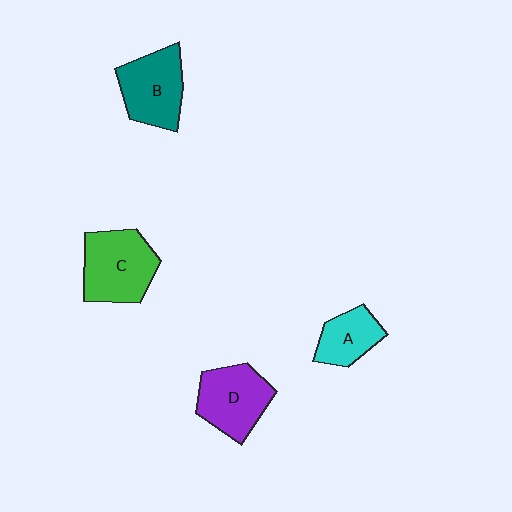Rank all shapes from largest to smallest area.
From largest to smallest: C (green), D (purple), B (teal), A (cyan).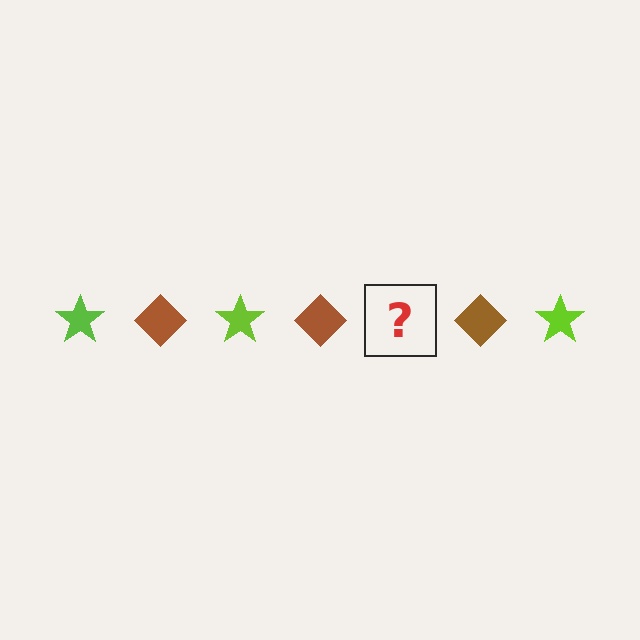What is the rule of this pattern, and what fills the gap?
The rule is that the pattern alternates between lime star and brown diamond. The gap should be filled with a lime star.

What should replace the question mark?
The question mark should be replaced with a lime star.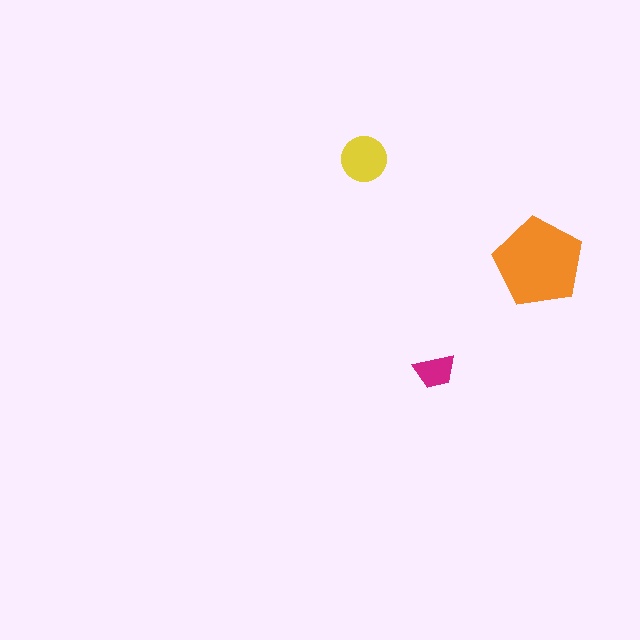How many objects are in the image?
There are 3 objects in the image.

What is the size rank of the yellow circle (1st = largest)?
2nd.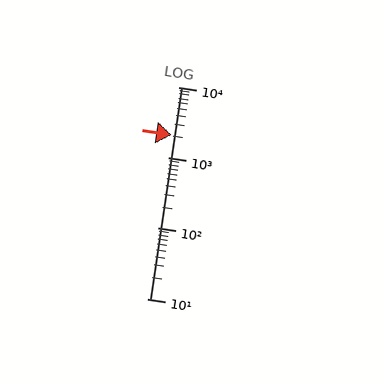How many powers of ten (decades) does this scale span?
The scale spans 3 decades, from 10 to 10000.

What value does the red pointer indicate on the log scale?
The pointer indicates approximately 2100.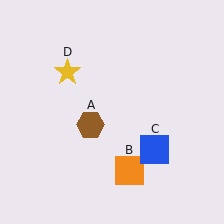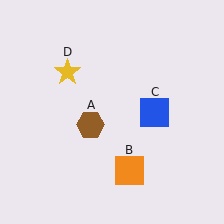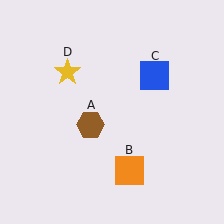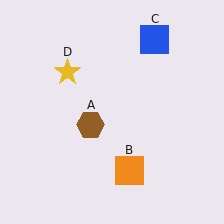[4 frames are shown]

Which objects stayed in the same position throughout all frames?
Brown hexagon (object A) and orange square (object B) and yellow star (object D) remained stationary.